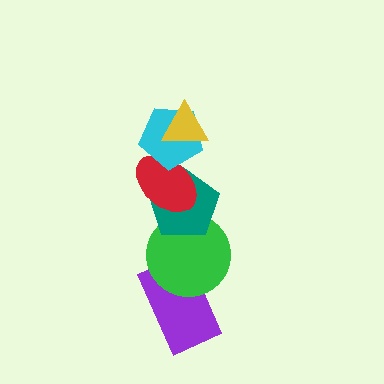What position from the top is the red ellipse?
The red ellipse is 3rd from the top.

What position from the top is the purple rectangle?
The purple rectangle is 6th from the top.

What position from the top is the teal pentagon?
The teal pentagon is 4th from the top.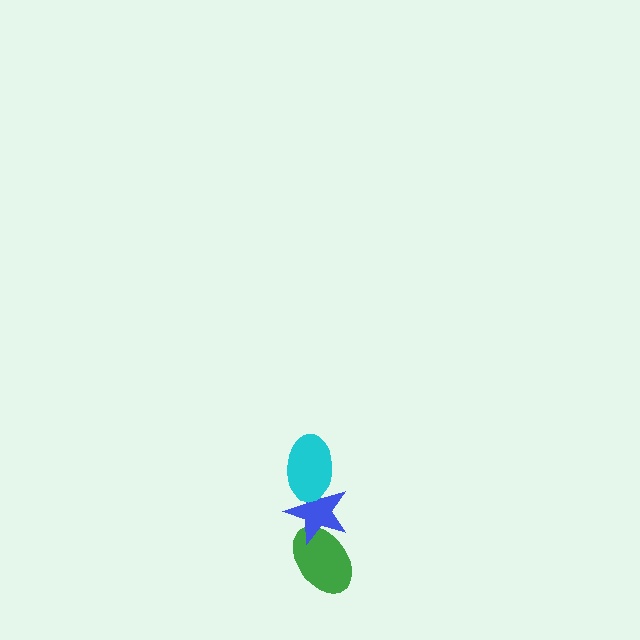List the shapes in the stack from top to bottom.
From top to bottom: the cyan ellipse, the blue star, the green ellipse.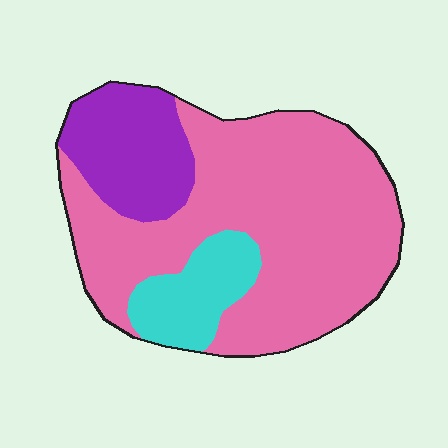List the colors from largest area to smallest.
From largest to smallest: pink, purple, cyan.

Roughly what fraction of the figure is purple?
Purple takes up about one fifth (1/5) of the figure.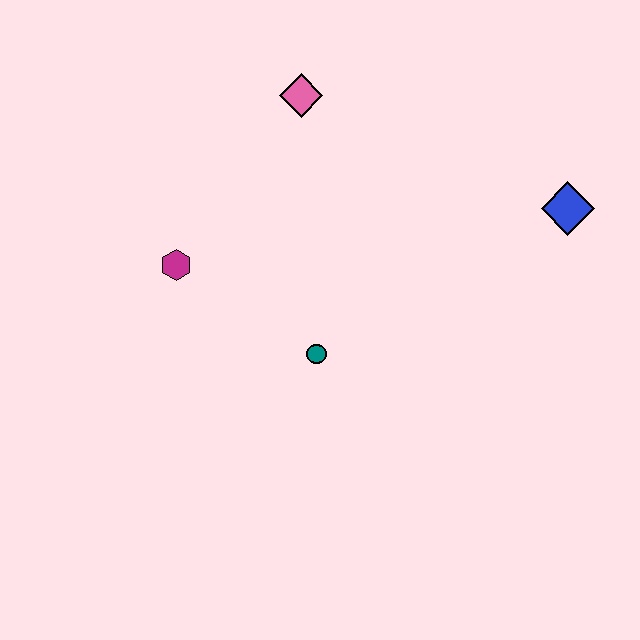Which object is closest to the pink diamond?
The magenta hexagon is closest to the pink diamond.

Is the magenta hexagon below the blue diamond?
Yes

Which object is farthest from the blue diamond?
The magenta hexagon is farthest from the blue diamond.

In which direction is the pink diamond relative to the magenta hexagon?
The pink diamond is above the magenta hexagon.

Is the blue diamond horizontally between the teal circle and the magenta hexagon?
No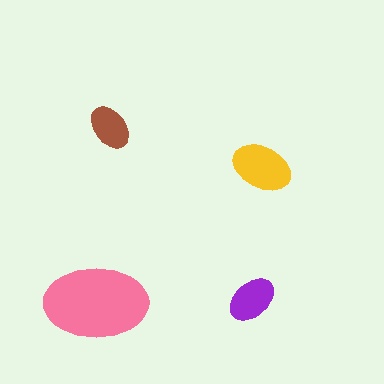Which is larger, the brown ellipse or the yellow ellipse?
The yellow one.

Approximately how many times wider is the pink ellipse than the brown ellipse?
About 2.5 times wider.